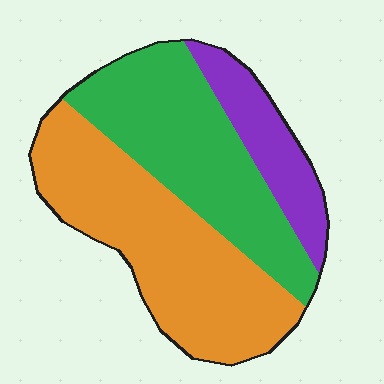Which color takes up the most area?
Orange, at roughly 45%.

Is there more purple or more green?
Green.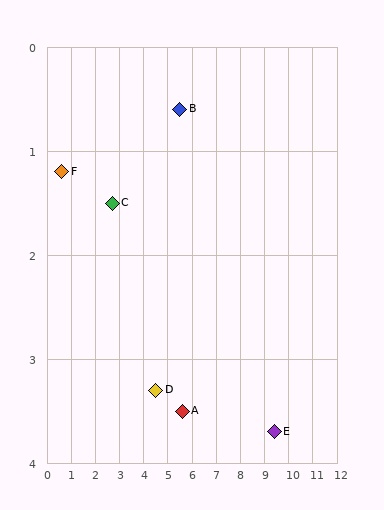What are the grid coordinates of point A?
Point A is at approximately (5.6, 3.5).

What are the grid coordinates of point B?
Point B is at approximately (5.5, 0.6).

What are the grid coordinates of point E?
Point E is at approximately (9.4, 3.7).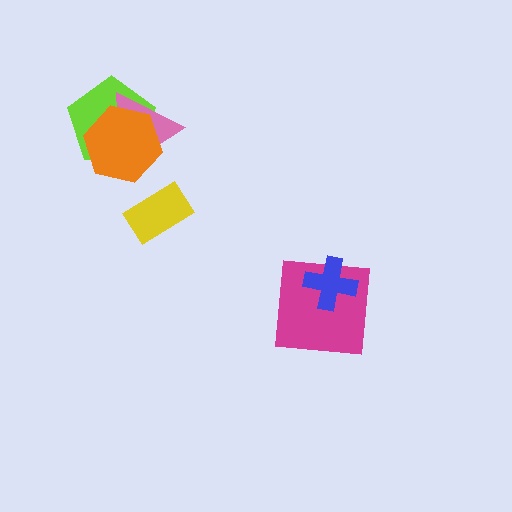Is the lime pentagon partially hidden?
Yes, it is partially covered by another shape.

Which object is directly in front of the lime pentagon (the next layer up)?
The pink triangle is directly in front of the lime pentagon.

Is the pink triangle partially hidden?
Yes, it is partially covered by another shape.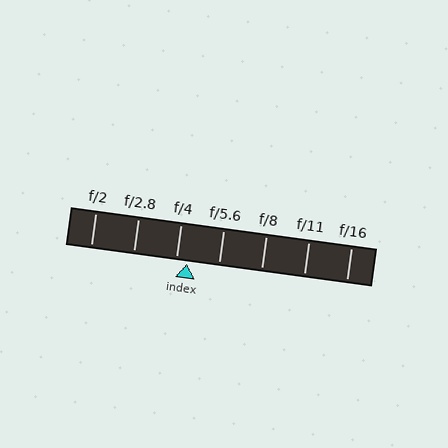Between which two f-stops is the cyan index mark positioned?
The index mark is between f/4 and f/5.6.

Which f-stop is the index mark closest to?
The index mark is closest to f/4.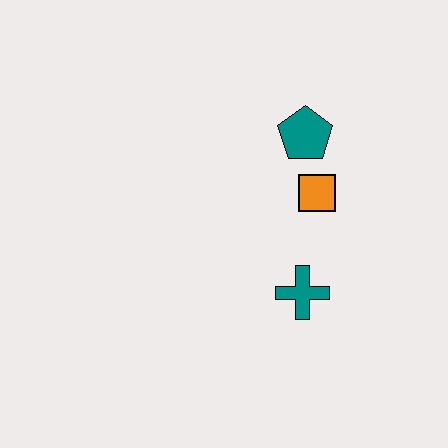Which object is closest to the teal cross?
The orange square is closest to the teal cross.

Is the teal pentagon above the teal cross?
Yes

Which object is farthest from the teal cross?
The teal pentagon is farthest from the teal cross.